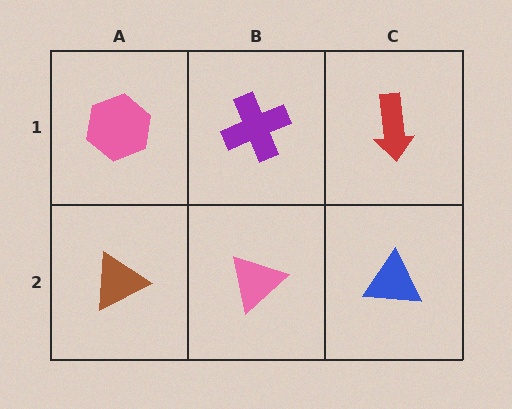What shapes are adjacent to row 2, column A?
A pink hexagon (row 1, column A), a pink triangle (row 2, column B).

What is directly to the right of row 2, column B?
A blue triangle.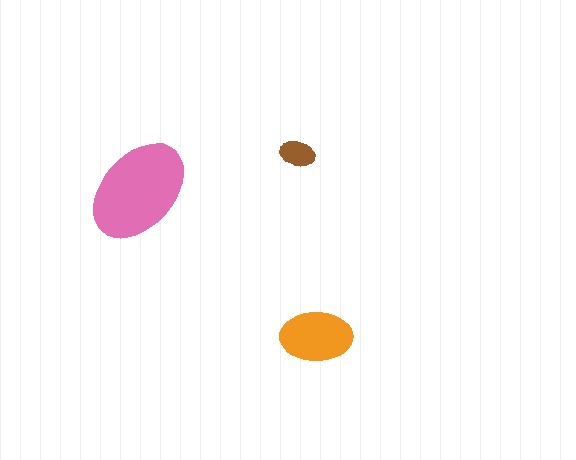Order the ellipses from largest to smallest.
the pink one, the orange one, the brown one.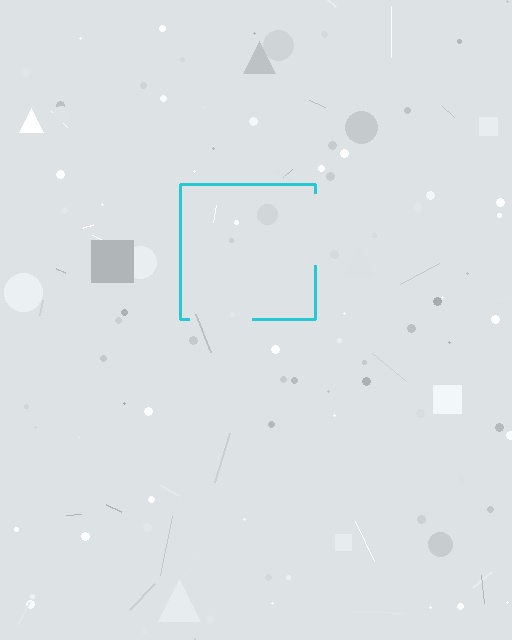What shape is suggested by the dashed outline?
The dashed outline suggests a square.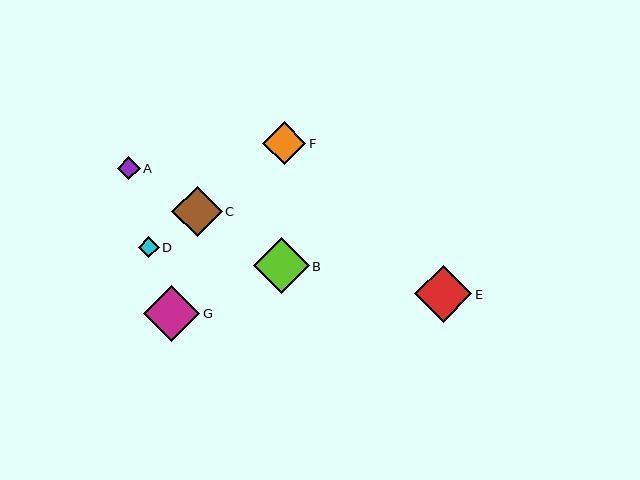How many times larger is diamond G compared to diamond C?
Diamond G is approximately 1.1 times the size of diamond C.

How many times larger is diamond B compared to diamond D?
Diamond B is approximately 2.7 times the size of diamond D.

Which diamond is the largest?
Diamond E is the largest with a size of approximately 57 pixels.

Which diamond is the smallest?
Diamond D is the smallest with a size of approximately 21 pixels.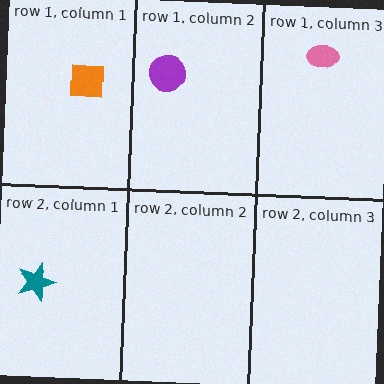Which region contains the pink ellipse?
The row 1, column 3 region.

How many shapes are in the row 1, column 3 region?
1.